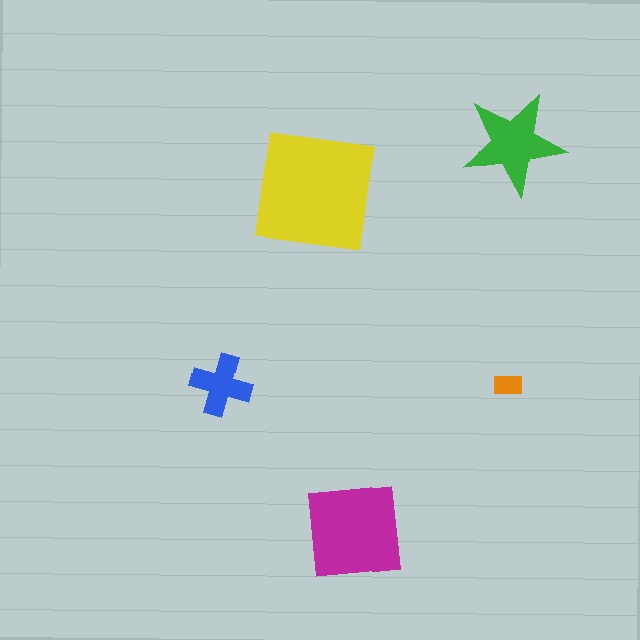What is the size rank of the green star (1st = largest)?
3rd.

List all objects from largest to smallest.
The yellow square, the magenta square, the green star, the blue cross, the orange rectangle.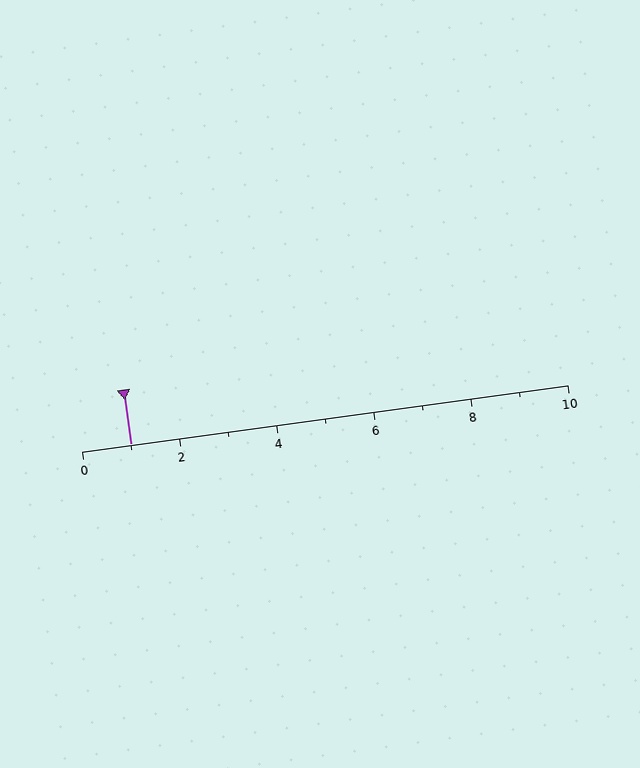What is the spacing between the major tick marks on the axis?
The major ticks are spaced 2 apart.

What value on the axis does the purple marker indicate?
The marker indicates approximately 1.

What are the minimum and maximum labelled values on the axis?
The axis runs from 0 to 10.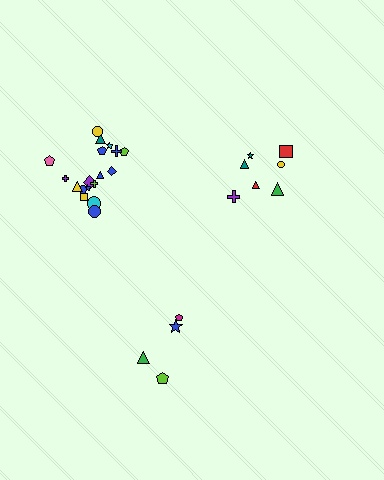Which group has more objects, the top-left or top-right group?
The top-left group.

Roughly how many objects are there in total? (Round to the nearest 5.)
Roughly 30 objects in total.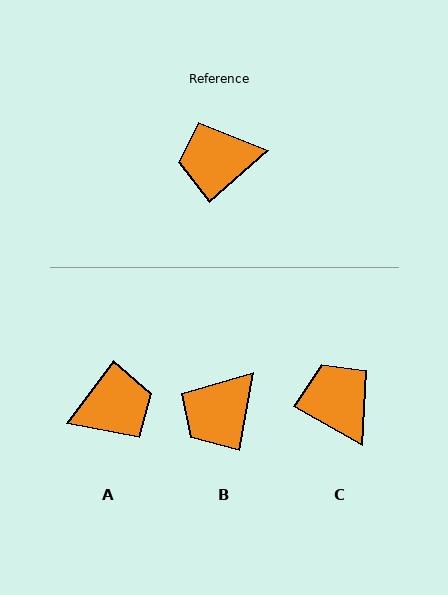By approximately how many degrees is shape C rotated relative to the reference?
Approximately 71 degrees clockwise.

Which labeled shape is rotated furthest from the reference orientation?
A, about 169 degrees away.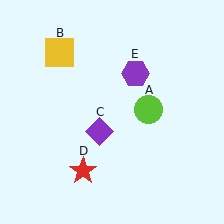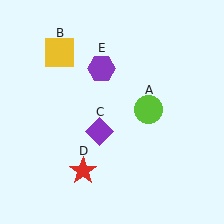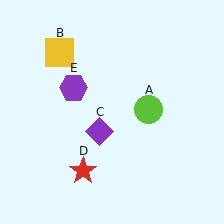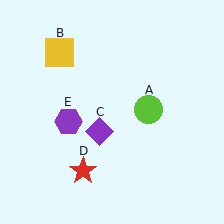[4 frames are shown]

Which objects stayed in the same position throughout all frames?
Lime circle (object A) and yellow square (object B) and purple diamond (object C) and red star (object D) remained stationary.